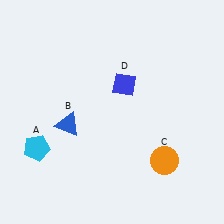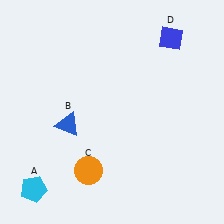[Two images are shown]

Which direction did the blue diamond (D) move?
The blue diamond (D) moved right.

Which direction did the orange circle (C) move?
The orange circle (C) moved left.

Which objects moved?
The objects that moved are: the cyan pentagon (A), the orange circle (C), the blue diamond (D).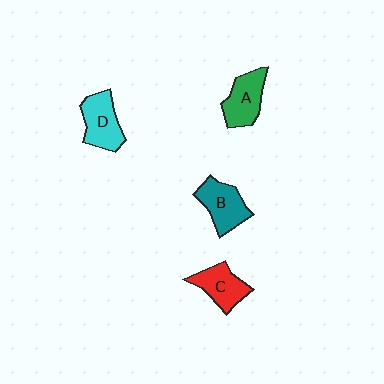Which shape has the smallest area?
Shape C (red).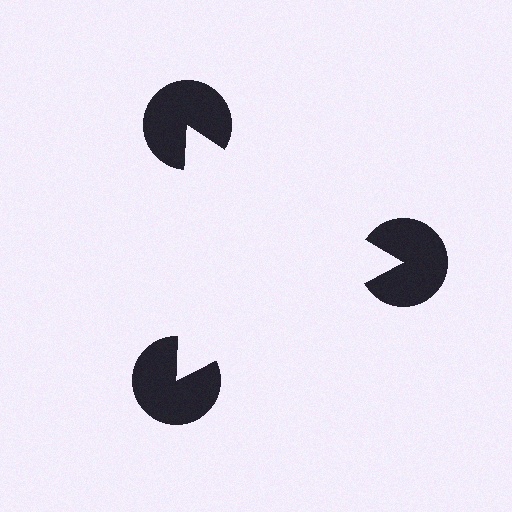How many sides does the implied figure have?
3 sides.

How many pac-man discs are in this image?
There are 3 — one at each vertex of the illusory triangle.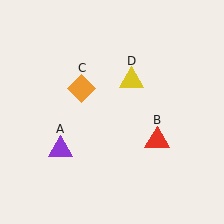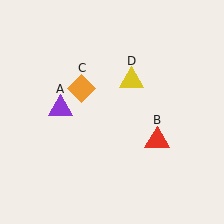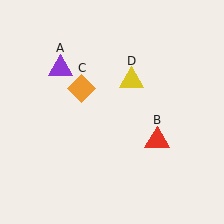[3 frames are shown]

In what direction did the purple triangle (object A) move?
The purple triangle (object A) moved up.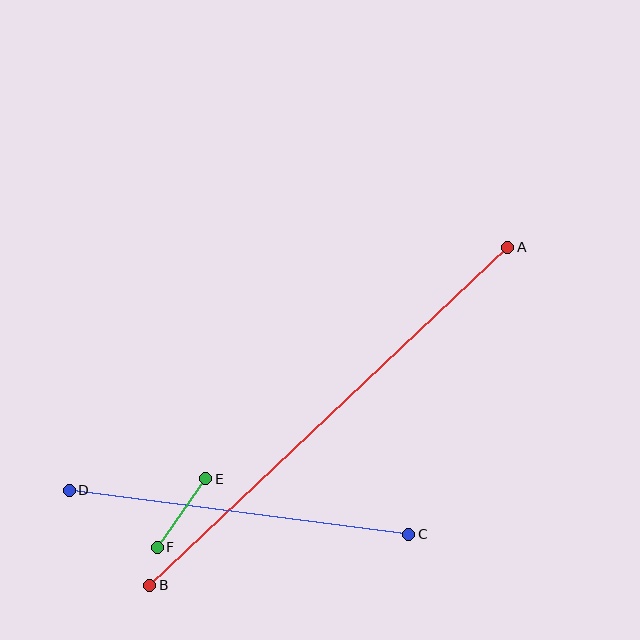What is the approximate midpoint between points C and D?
The midpoint is at approximately (239, 512) pixels.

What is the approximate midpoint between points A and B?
The midpoint is at approximately (329, 416) pixels.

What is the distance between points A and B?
The distance is approximately 492 pixels.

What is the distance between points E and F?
The distance is approximately 84 pixels.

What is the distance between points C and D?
The distance is approximately 342 pixels.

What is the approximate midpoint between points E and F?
The midpoint is at approximately (181, 513) pixels.